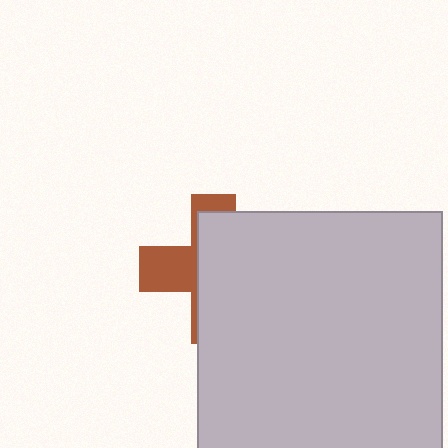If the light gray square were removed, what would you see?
You would see the complete brown cross.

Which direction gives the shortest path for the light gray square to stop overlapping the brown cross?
Moving right gives the shortest separation.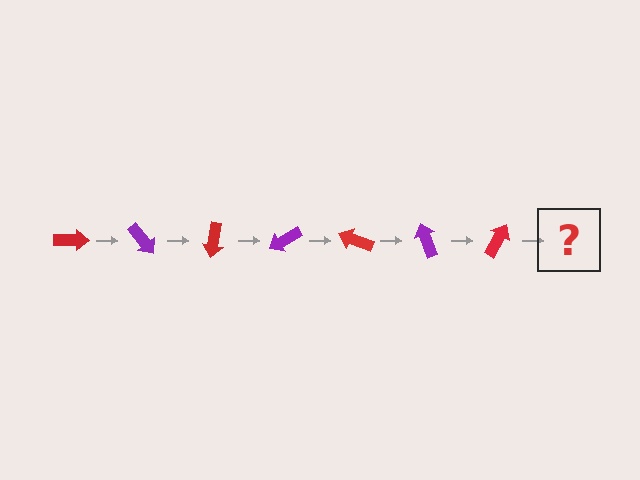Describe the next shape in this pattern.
It should be a purple arrow, rotated 350 degrees from the start.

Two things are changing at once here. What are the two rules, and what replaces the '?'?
The two rules are that it rotates 50 degrees each step and the color cycles through red and purple. The '?' should be a purple arrow, rotated 350 degrees from the start.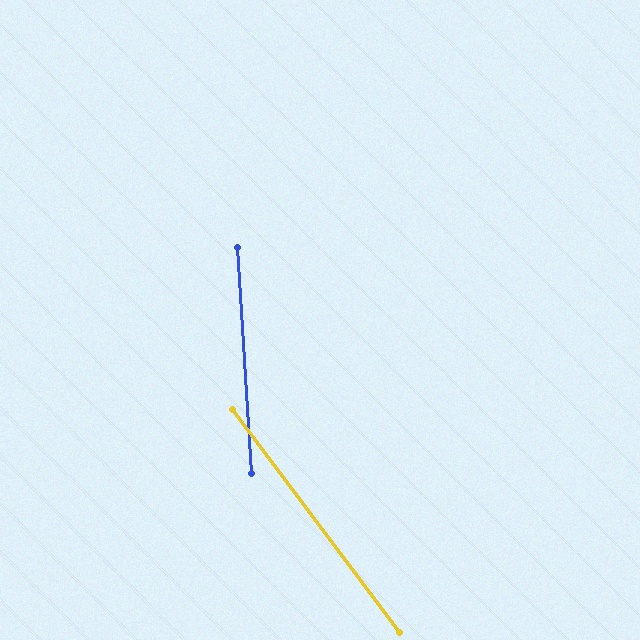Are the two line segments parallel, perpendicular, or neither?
Neither parallel nor perpendicular — they differ by about 33°.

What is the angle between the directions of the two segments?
Approximately 33 degrees.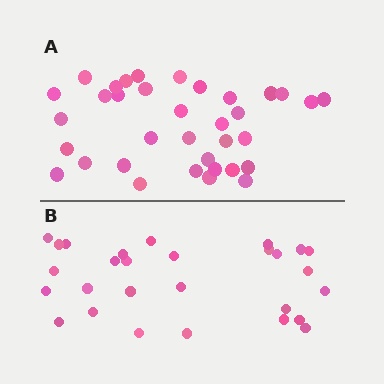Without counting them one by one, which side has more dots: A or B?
Region A (the top region) has more dots.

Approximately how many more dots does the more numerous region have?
Region A has roughly 8 or so more dots than region B.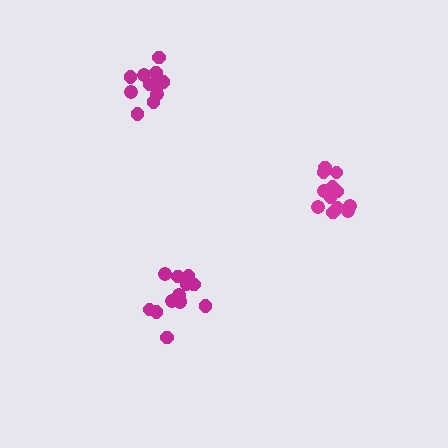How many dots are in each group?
Group 1: 12 dots, Group 2: 13 dots, Group 3: 13 dots (38 total).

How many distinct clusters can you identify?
There are 3 distinct clusters.